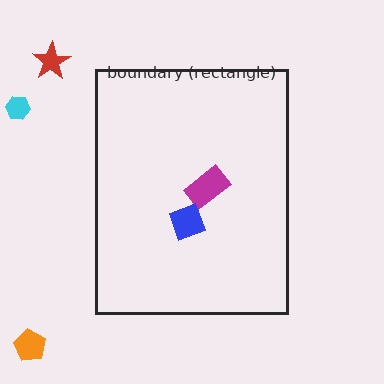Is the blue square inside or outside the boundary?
Inside.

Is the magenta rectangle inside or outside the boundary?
Inside.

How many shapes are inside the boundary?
2 inside, 3 outside.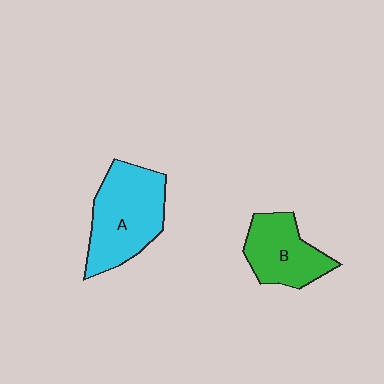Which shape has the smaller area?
Shape B (green).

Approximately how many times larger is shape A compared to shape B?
Approximately 1.4 times.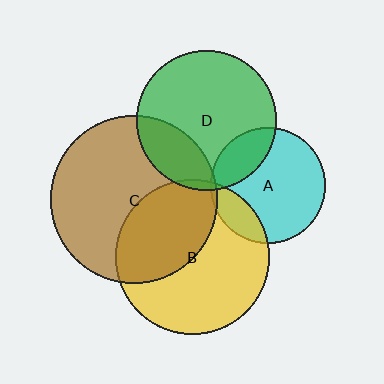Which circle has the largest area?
Circle C (brown).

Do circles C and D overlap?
Yes.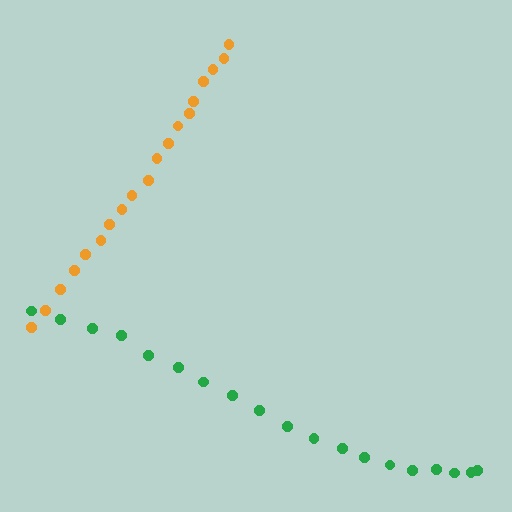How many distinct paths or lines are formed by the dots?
There are 2 distinct paths.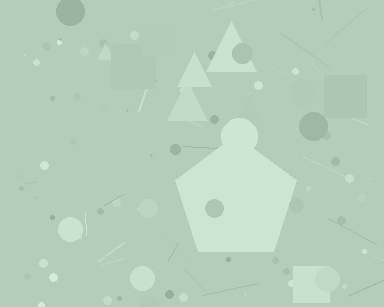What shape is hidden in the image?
A pentagon is hidden in the image.